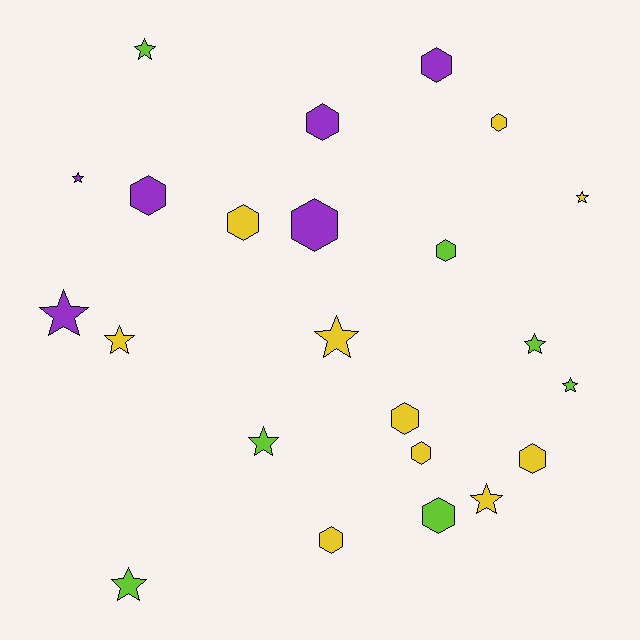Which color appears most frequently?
Yellow, with 10 objects.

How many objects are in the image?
There are 23 objects.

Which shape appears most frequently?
Hexagon, with 12 objects.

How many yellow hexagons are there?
There are 6 yellow hexagons.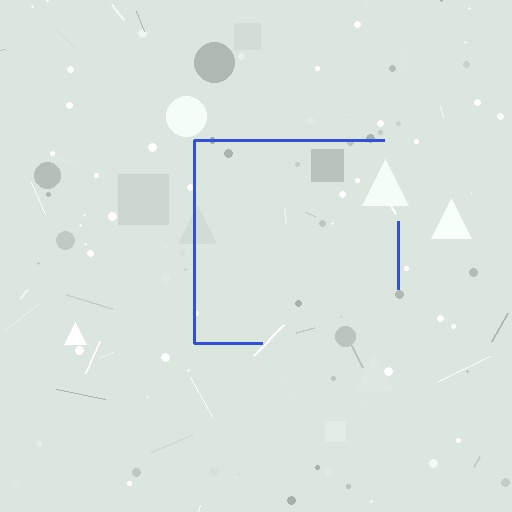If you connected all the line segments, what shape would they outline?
They would outline a square.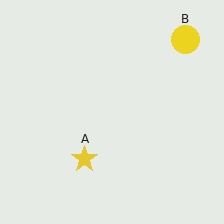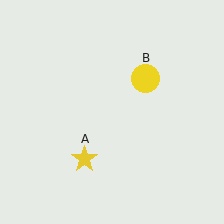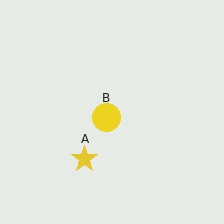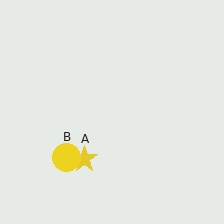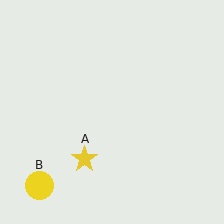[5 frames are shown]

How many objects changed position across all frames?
1 object changed position: yellow circle (object B).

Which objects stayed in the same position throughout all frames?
Yellow star (object A) remained stationary.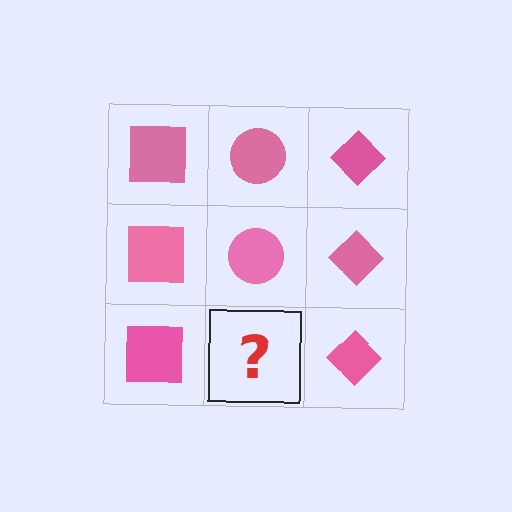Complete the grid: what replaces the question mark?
The question mark should be replaced with a pink circle.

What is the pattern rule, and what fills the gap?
The rule is that each column has a consistent shape. The gap should be filled with a pink circle.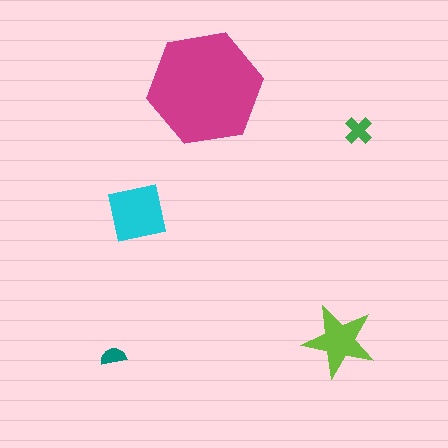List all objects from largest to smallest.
The magenta hexagon, the cyan square, the lime star, the green cross, the teal semicircle.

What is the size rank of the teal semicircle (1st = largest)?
5th.